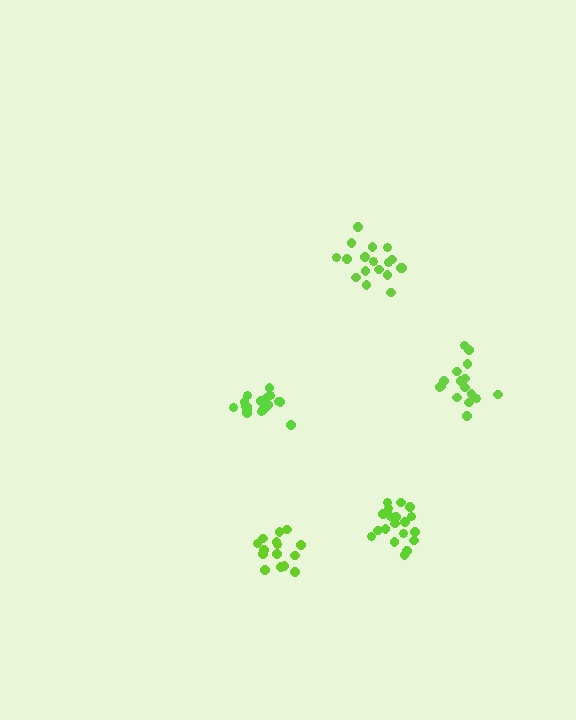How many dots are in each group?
Group 1: 17 dots, Group 2: 18 dots, Group 3: 20 dots, Group 4: 16 dots, Group 5: 15 dots (86 total).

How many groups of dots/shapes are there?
There are 5 groups.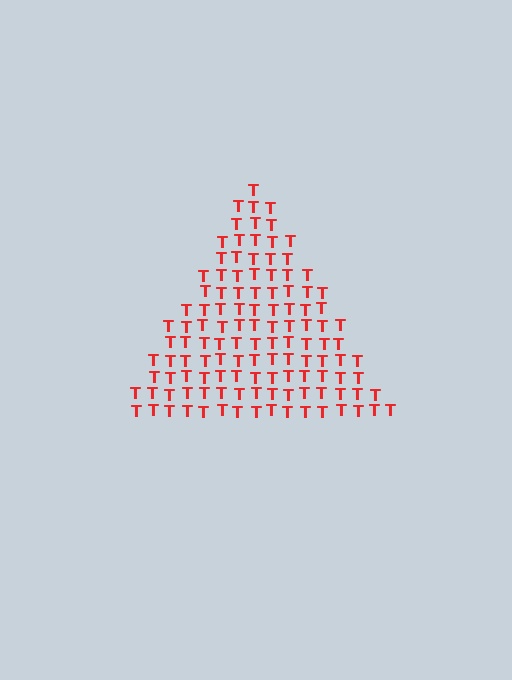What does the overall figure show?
The overall figure shows a triangle.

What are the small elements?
The small elements are letter T's.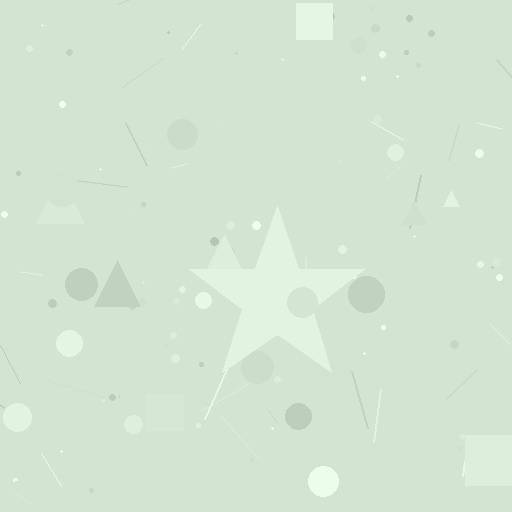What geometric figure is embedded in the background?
A star is embedded in the background.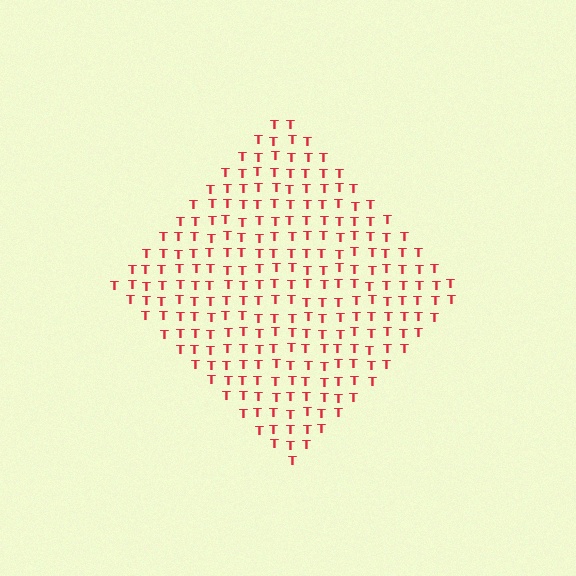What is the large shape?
The large shape is a diamond.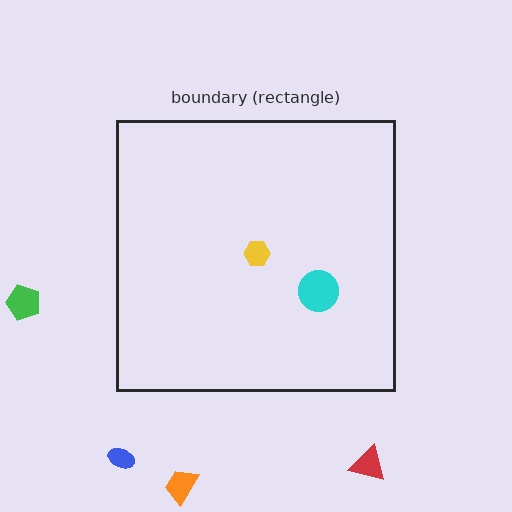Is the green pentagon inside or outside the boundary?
Outside.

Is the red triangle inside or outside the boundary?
Outside.